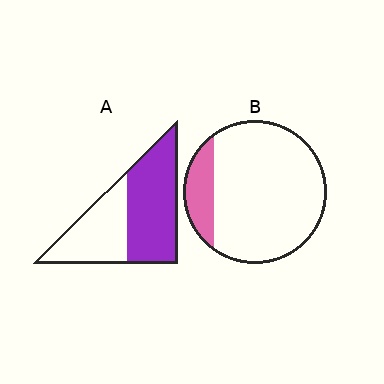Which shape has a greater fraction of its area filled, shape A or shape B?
Shape A.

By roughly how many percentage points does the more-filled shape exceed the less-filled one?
By roughly 40 percentage points (A over B).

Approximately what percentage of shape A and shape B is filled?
A is approximately 60% and B is approximately 15%.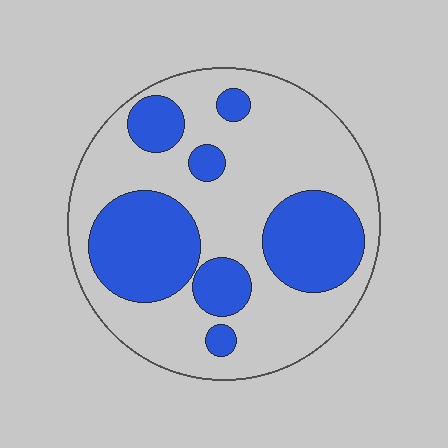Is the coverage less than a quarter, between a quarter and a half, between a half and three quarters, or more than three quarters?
Between a quarter and a half.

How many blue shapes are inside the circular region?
7.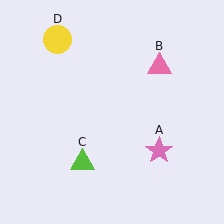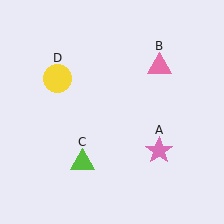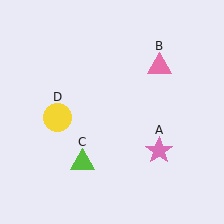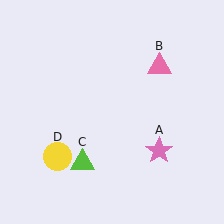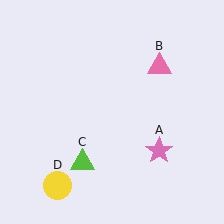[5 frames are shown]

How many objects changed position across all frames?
1 object changed position: yellow circle (object D).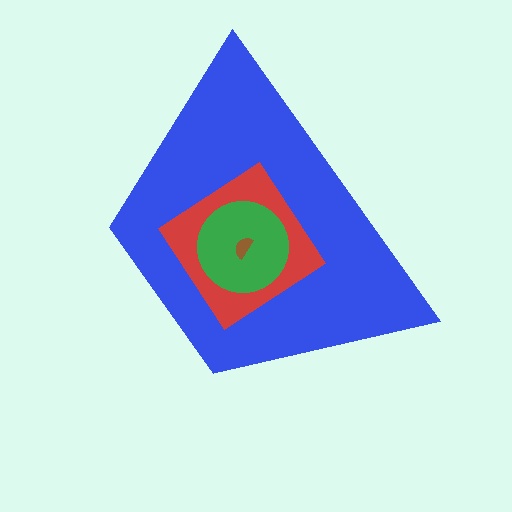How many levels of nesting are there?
4.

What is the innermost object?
The brown semicircle.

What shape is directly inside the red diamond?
The green circle.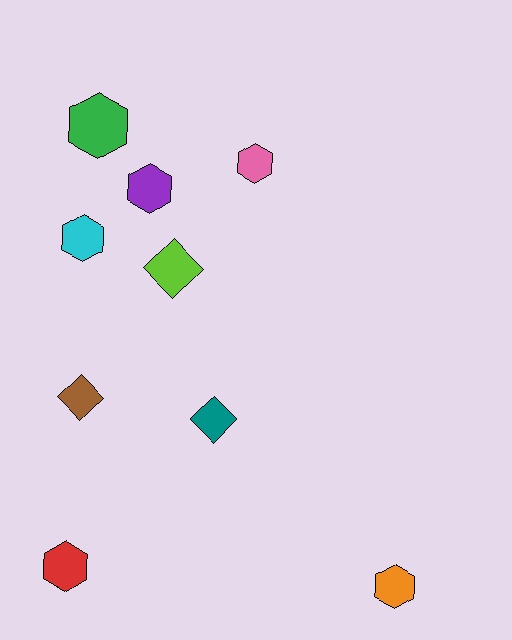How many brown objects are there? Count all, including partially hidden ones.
There is 1 brown object.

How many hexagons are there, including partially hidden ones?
There are 6 hexagons.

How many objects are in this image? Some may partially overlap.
There are 9 objects.